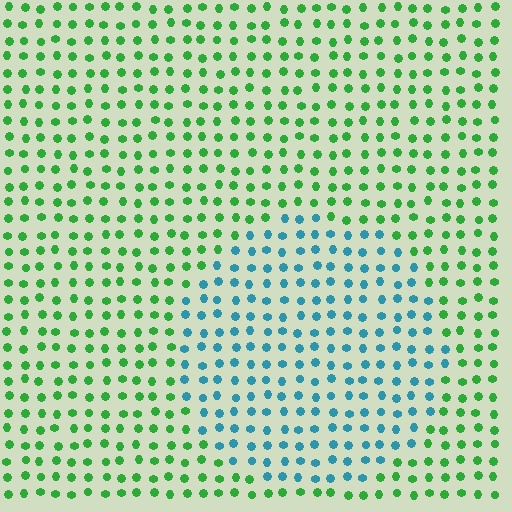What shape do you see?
I see a circle.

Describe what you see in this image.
The image is filled with small green elements in a uniform arrangement. A circle-shaped region is visible where the elements are tinted to a slightly different hue, forming a subtle color boundary.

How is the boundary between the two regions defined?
The boundary is defined purely by a slight shift in hue (about 65 degrees). Spacing, size, and orientation are identical on both sides.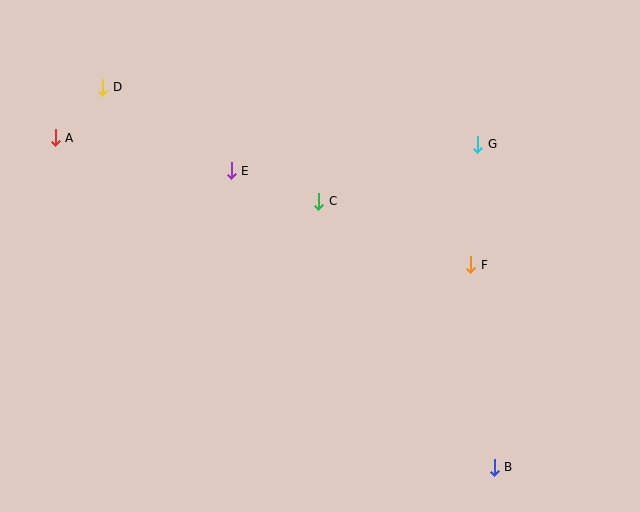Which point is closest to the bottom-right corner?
Point B is closest to the bottom-right corner.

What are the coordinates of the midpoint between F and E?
The midpoint between F and E is at (351, 218).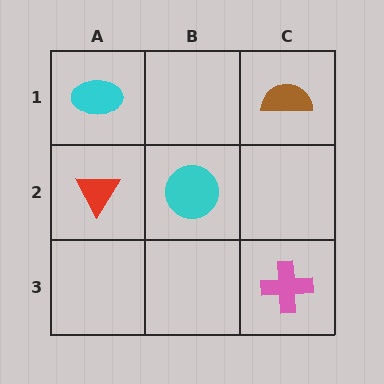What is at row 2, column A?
A red triangle.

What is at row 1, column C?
A brown semicircle.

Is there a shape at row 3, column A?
No, that cell is empty.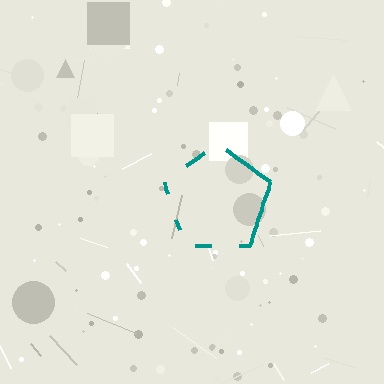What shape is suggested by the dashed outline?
The dashed outline suggests a pentagon.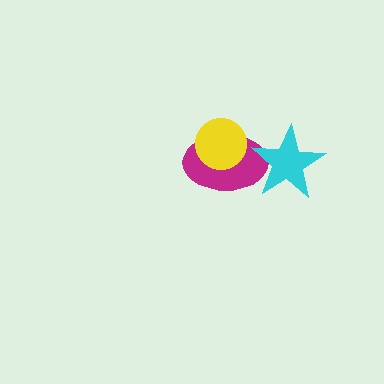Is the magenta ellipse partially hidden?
Yes, it is partially covered by another shape.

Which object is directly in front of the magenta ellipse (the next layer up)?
The cyan star is directly in front of the magenta ellipse.